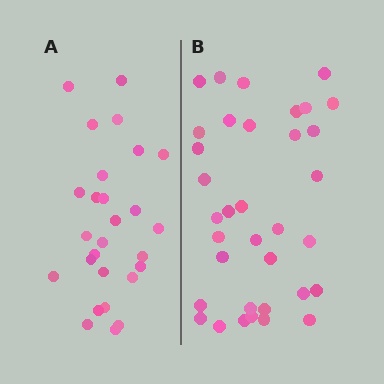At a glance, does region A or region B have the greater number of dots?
Region B (the right region) has more dots.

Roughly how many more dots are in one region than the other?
Region B has roughly 8 or so more dots than region A.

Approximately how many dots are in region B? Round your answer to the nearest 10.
About 40 dots. (The exact count is 35, which rounds to 40.)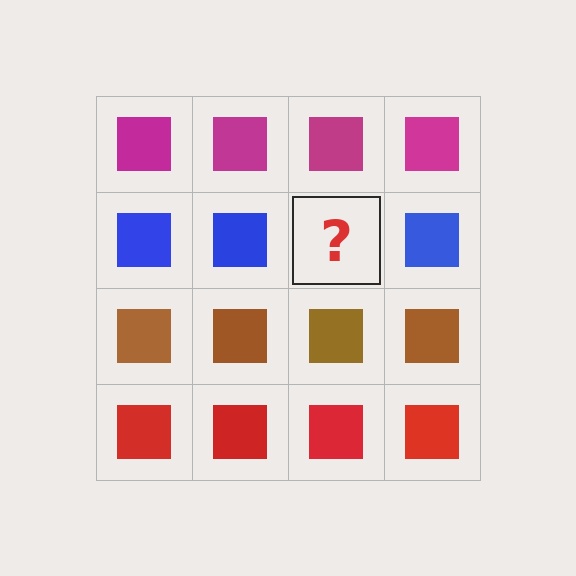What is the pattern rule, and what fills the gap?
The rule is that each row has a consistent color. The gap should be filled with a blue square.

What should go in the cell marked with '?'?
The missing cell should contain a blue square.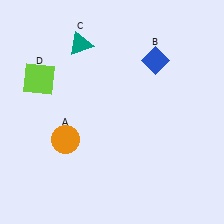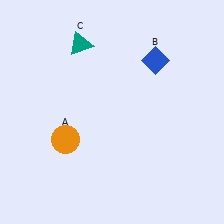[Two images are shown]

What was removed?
The lime square (D) was removed in Image 2.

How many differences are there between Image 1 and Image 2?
There is 1 difference between the two images.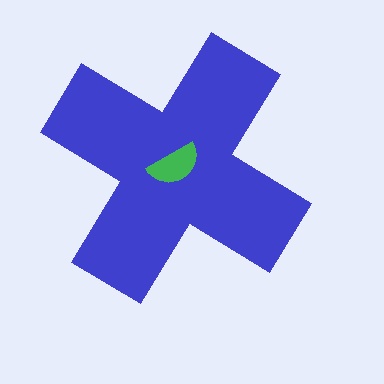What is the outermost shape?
The blue cross.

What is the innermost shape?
The green semicircle.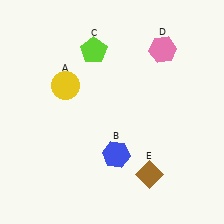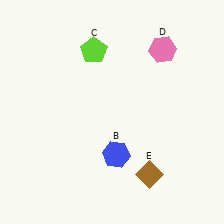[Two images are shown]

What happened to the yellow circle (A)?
The yellow circle (A) was removed in Image 2. It was in the top-left area of Image 1.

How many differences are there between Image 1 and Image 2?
There is 1 difference between the two images.